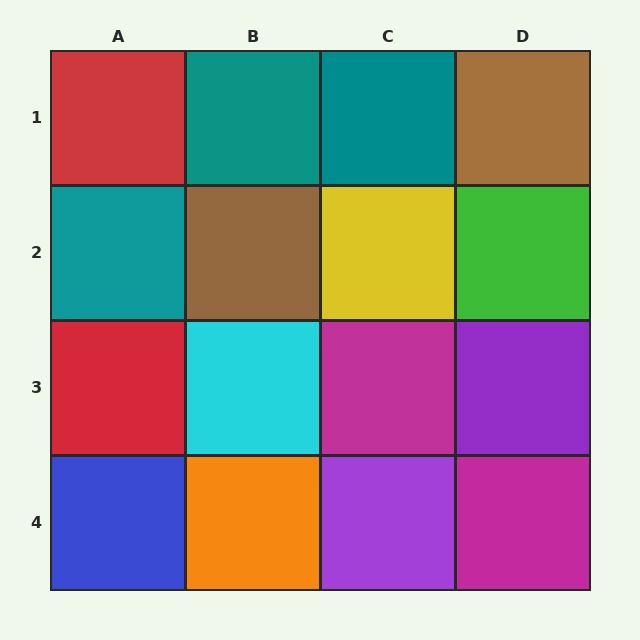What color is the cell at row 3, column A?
Red.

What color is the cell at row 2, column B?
Brown.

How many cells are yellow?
1 cell is yellow.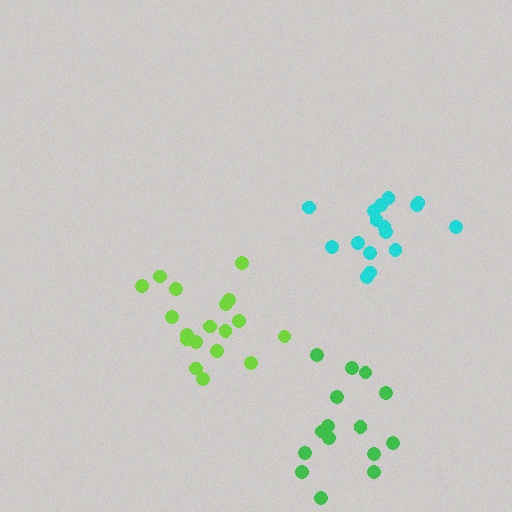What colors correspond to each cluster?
The clusters are colored: green, cyan, lime.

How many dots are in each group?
Group 1: 15 dots, Group 2: 16 dots, Group 3: 18 dots (49 total).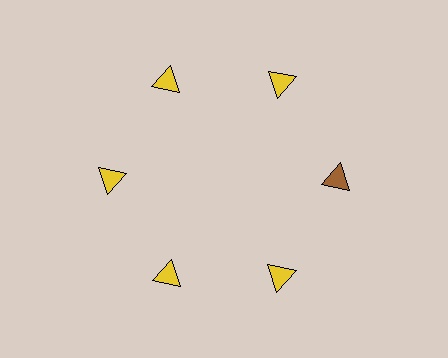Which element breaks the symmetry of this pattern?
The brown triangle at roughly the 3 o'clock position breaks the symmetry. All other shapes are yellow triangles.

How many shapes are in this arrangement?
There are 6 shapes arranged in a ring pattern.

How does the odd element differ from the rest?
It has a different color: brown instead of yellow.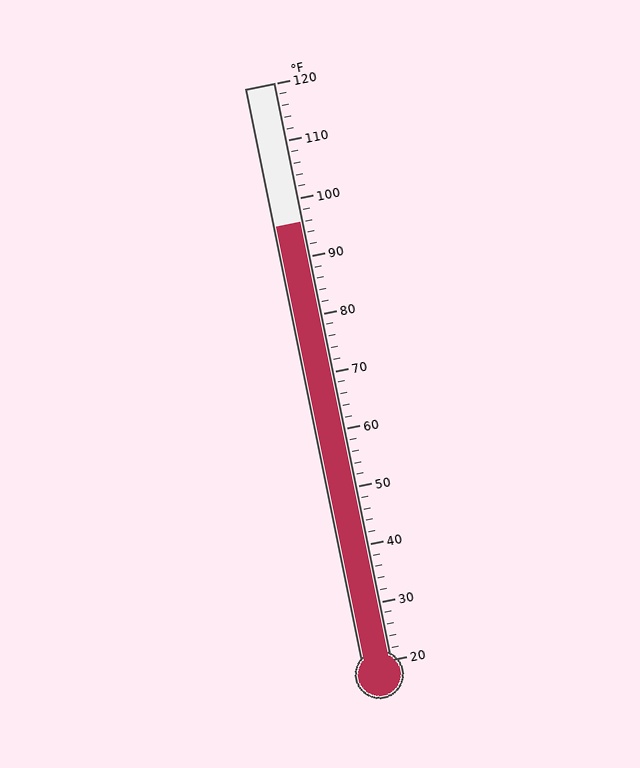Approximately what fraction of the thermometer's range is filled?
The thermometer is filled to approximately 75% of its range.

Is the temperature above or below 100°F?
The temperature is below 100°F.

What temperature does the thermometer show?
The thermometer shows approximately 96°F.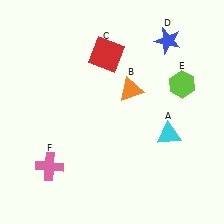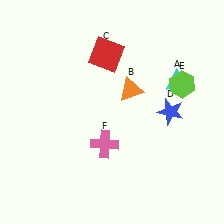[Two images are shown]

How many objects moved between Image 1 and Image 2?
3 objects moved between the two images.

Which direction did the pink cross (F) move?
The pink cross (F) moved right.